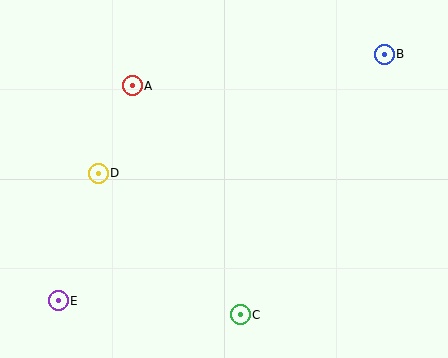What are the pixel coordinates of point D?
Point D is at (98, 173).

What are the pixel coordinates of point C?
Point C is at (240, 315).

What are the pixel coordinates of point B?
Point B is at (384, 54).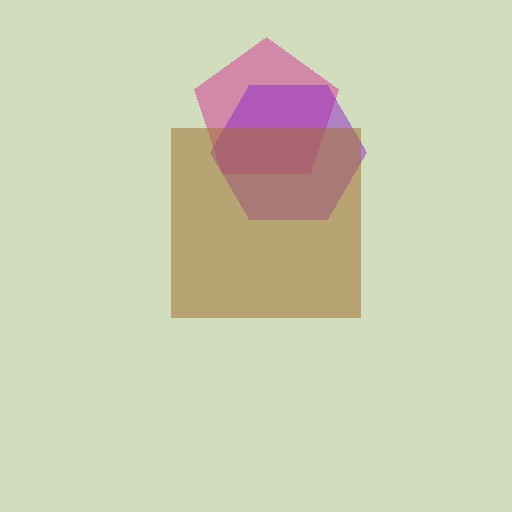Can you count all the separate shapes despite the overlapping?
Yes, there are 3 separate shapes.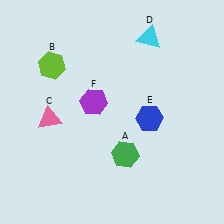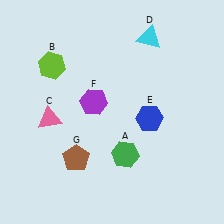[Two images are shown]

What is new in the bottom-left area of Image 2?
A brown pentagon (G) was added in the bottom-left area of Image 2.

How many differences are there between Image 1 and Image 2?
There is 1 difference between the two images.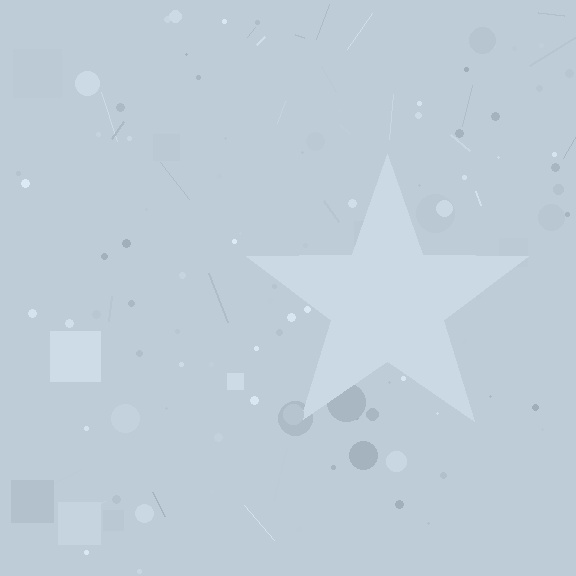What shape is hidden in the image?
A star is hidden in the image.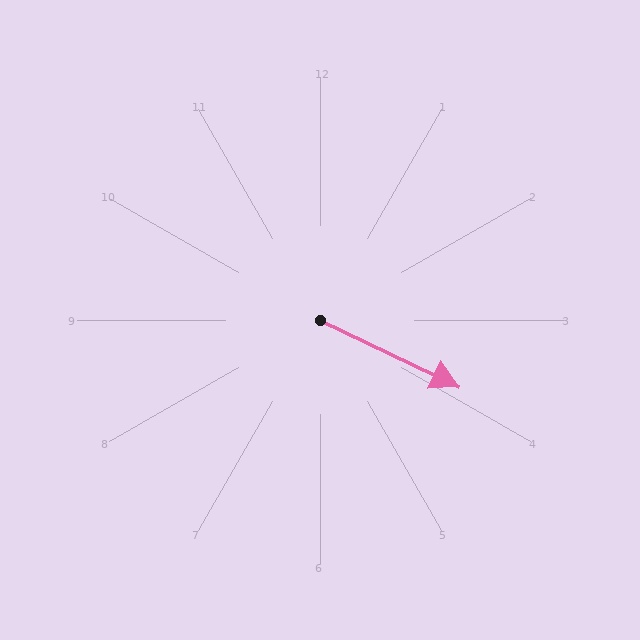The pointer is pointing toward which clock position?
Roughly 4 o'clock.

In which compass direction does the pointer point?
Southeast.